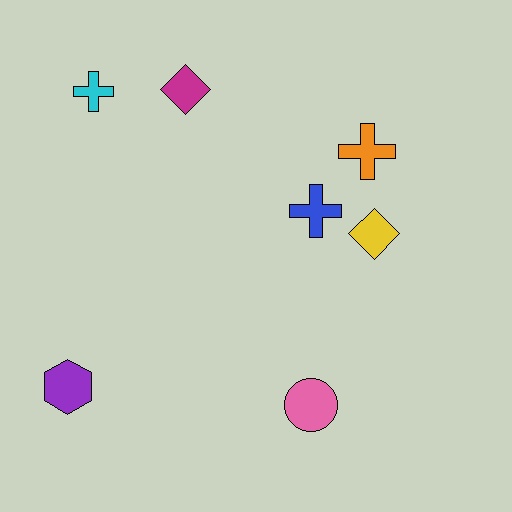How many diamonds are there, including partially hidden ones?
There are 2 diamonds.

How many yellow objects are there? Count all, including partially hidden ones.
There is 1 yellow object.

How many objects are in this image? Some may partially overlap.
There are 7 objects.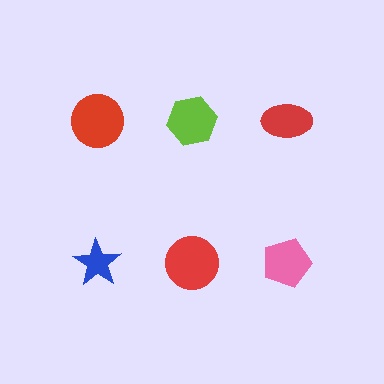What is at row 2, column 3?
A pink pentagon.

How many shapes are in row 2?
3 shapes.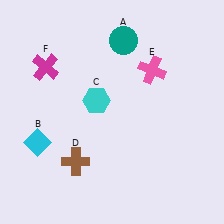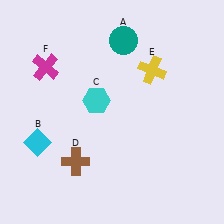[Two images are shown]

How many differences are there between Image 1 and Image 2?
There is 1 difference between the two images.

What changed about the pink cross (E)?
In Image 1, E is pink. In Image 2, it changed to yellow.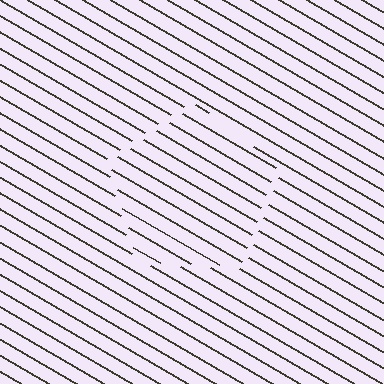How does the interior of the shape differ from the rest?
The interior of the shape contains the same grating, shifted by half a period — the contour is defined by the phase discontinuity where line-ends from the inner and outer gratings abut.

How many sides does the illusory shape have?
5 sides — the line-ends trace a pentagon.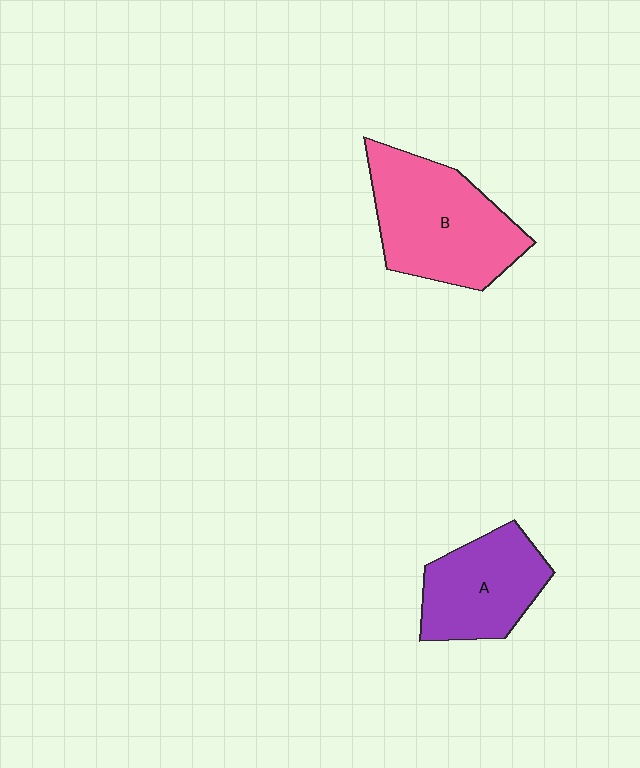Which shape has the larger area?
Shape B (pink).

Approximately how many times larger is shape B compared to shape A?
Approximately 1.4 times.